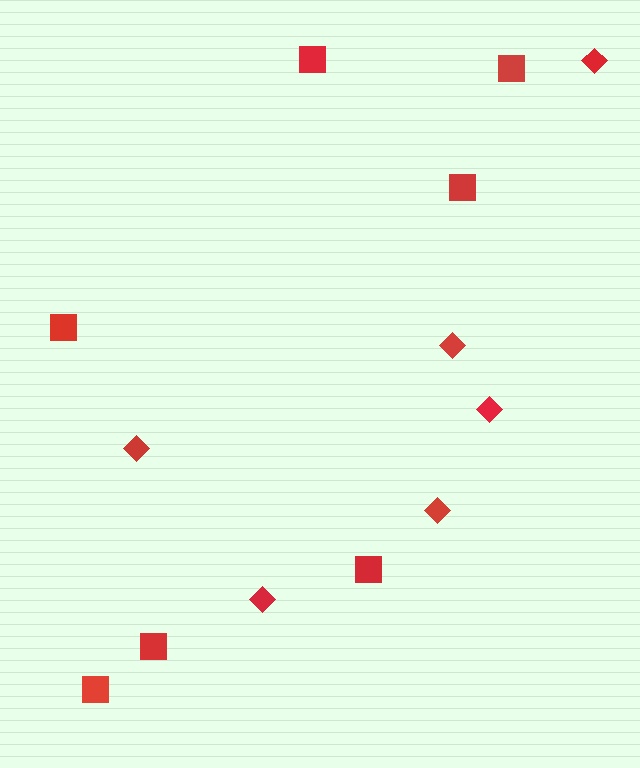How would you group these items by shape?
There are 2 groups: one group of diamonds (6) and one group of squares (7).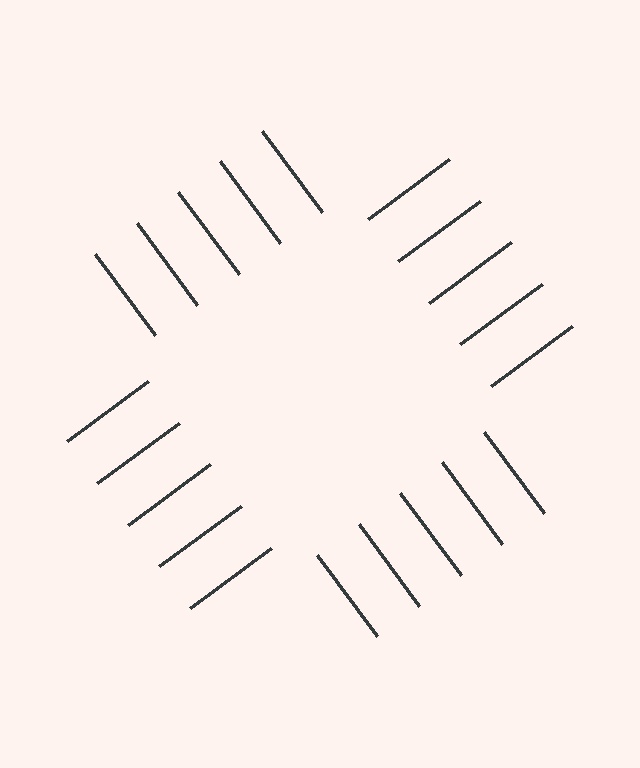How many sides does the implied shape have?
4 sides — the line-ends trace a square.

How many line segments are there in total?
20 — 5 along each of the 4 edges.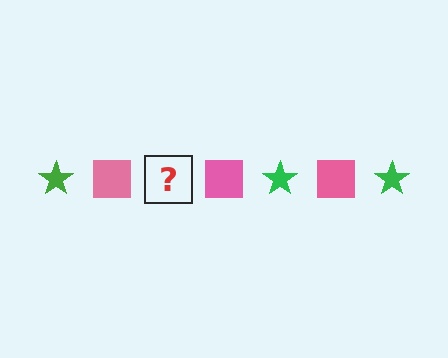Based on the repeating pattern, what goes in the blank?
The blank should be a green star.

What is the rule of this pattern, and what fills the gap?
The rule is that the pattern alternates between green star and pink square. The gap should be filled with a green star.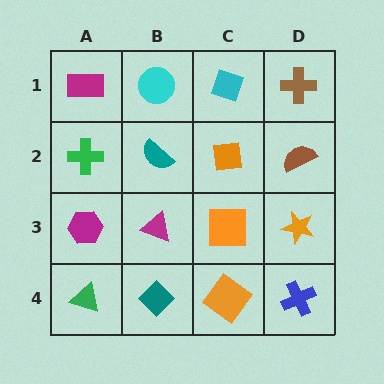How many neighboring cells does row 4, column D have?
2.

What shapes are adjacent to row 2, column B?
A cyan circle (row 1, column B), a magenta triangle (row 3, column B), a green cross (row 2, column A), an orange square (row 2, column C).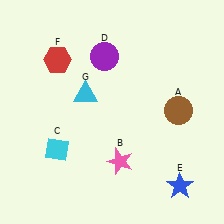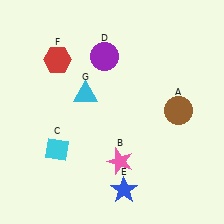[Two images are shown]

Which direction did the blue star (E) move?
The blue star (E) moved left.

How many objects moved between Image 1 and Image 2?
1 object moved between the two images.